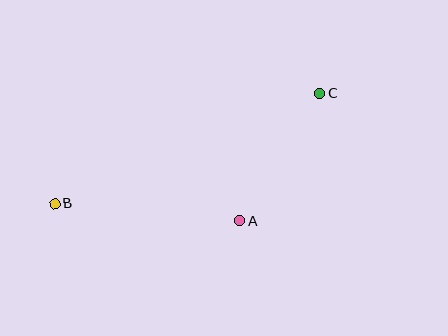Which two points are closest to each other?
Points A and C are closest to each other.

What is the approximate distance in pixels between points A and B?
The distance between A and B is approximately 185 pixels.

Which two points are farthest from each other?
Points B and C are farthest from each other.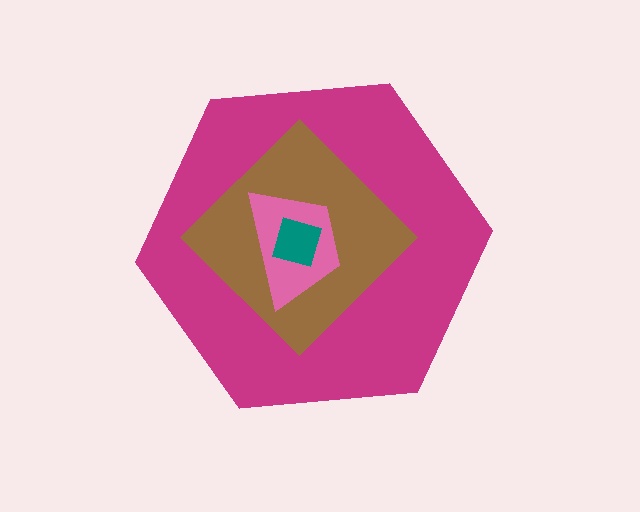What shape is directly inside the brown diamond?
The pink trapezoid.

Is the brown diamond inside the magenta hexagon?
Yes.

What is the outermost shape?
The magenta hexagon.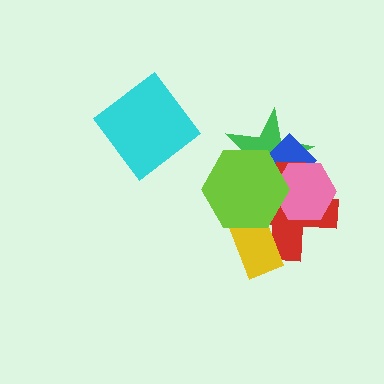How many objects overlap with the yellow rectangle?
2 objects overlap with the yellow rectangle.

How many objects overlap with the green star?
4 objects overlap with the green star.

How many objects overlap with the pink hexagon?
4 objects overlap with the pink hexagon.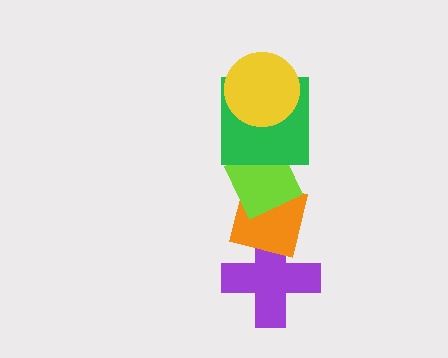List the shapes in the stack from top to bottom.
From top to bottom: the yellow circle, the green square, the lime diamond, the orange square, the purple cross.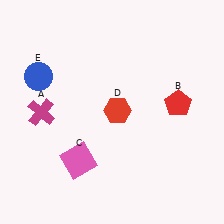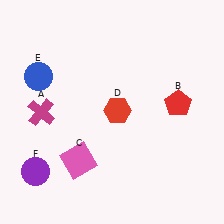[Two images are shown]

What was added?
A purple circle (F) was added in Image 2.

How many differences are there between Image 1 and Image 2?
There is 1 difference between the two images.